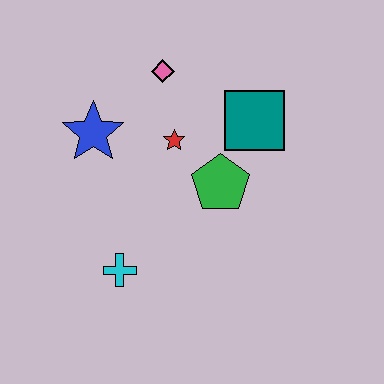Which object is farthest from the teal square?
The cyan cross is farthest from the teal square.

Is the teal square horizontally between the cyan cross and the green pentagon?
No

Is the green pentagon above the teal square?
No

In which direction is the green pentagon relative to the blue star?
The green pentagon is to the right of the blue star.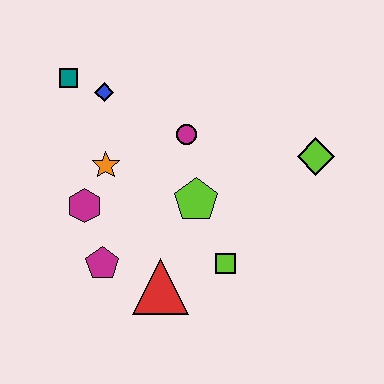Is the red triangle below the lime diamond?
Yes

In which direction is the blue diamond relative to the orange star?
The blue diamond is above the orange star.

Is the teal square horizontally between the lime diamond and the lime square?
No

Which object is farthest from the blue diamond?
The lime diamond is farthest from the blue diamond.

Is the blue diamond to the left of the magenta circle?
Yes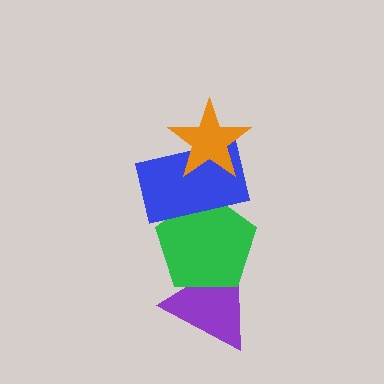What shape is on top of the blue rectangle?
The orange star is on top of the blue rectangle.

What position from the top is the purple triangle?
The purple triangle is 4th from the top.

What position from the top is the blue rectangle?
The blue rectangle is 2nd from the top.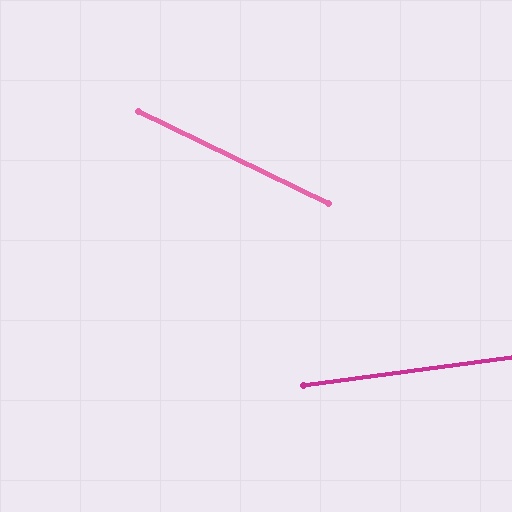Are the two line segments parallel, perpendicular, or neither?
Neither parallel nor perpendicular — they differ by about 33°.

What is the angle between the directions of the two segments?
Approximately 33 degrees.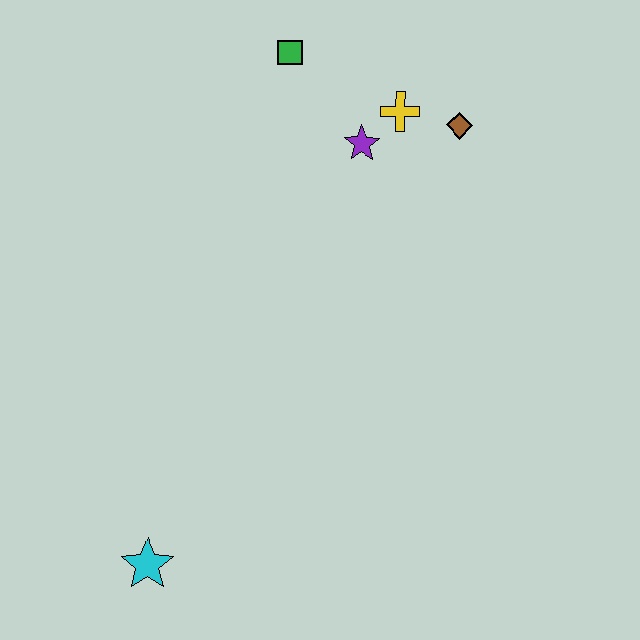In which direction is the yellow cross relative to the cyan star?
The yellow cross is above the cyan star.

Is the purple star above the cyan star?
Yes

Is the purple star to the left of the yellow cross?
Yes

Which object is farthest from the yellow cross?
The cyan star is farthest from the yellow cross.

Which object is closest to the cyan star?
The purple star is closest to the cyan star.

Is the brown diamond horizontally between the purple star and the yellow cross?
No